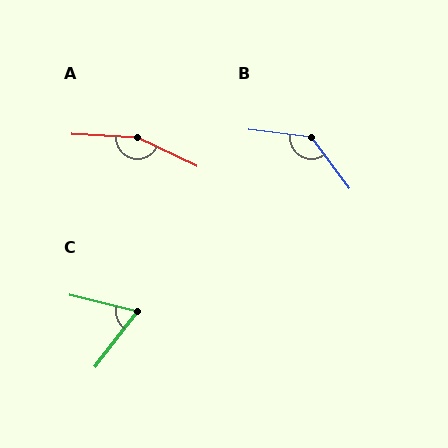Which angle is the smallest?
C, at approximately 66 degrees.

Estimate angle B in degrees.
Approximately 134 degrees.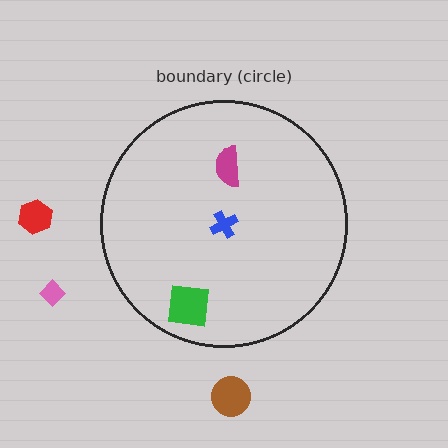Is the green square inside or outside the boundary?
Inside.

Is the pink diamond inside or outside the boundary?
Outside.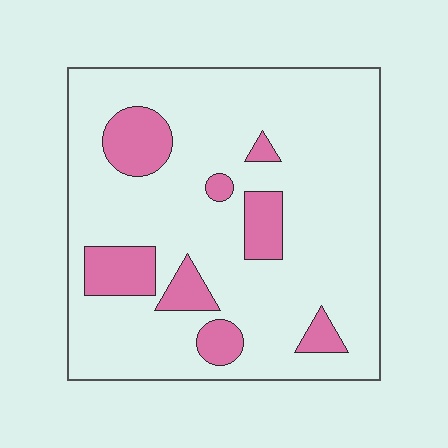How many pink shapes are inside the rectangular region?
8.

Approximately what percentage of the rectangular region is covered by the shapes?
Approximately 15%.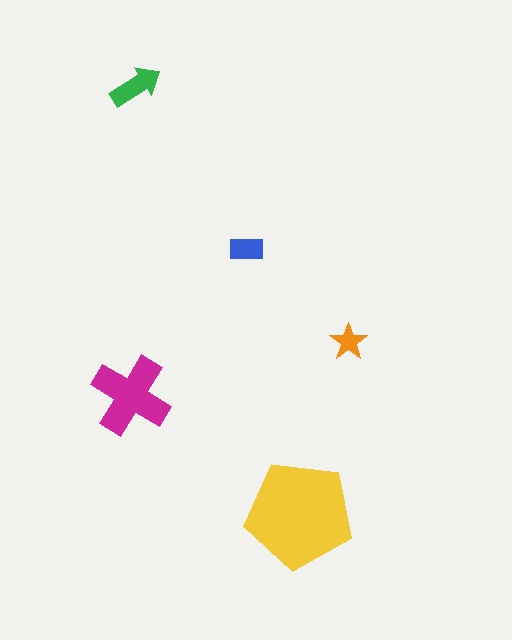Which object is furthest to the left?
The magenta cross is leftmost.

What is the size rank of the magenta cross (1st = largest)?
2nd.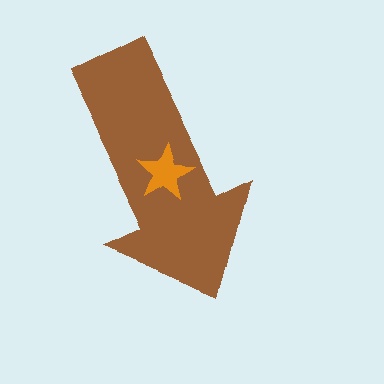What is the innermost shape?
The orange star.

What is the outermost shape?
The brown arrow.